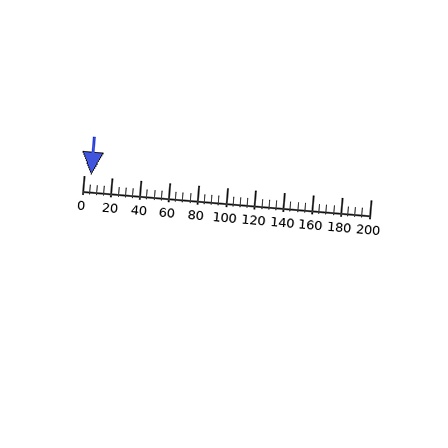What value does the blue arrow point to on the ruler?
The blue arrow points to approximately 5.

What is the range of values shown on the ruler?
The ruler shows values from 0 to 200.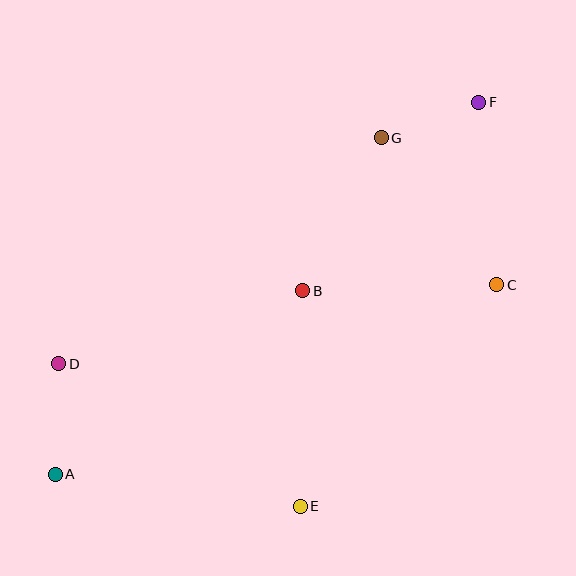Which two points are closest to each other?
Points F and G are closest to each other.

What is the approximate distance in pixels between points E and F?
The distance between E and F is approximately 442 pixels.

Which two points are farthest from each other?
Points A and F are farthest from each other.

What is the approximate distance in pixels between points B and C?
The distance between B and C is approximately 194 pixels.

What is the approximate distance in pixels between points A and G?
The distance between A and G is approximately 469 pixels.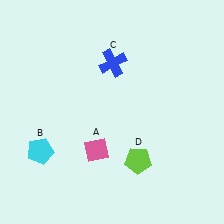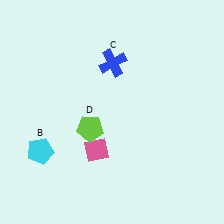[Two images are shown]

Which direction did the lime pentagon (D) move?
The lime pentagon (D) moved left.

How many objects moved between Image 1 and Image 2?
1 object moved between the two images.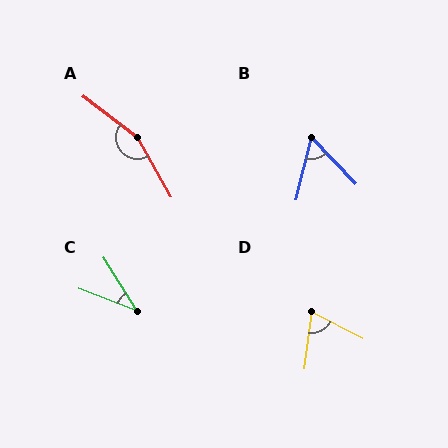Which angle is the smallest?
C, at approximately 37 degrees.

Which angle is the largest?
A, at approximately 157 degrees.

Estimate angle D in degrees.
Approximately 70 degrees.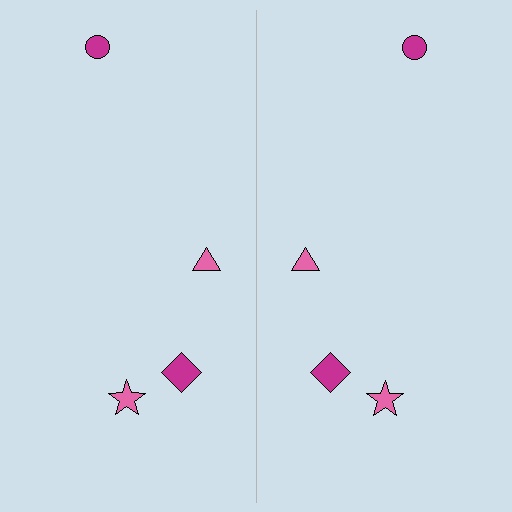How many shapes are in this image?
There are 8 shapes in this image.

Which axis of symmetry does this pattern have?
The pattern has a vertical axis of symmetry running through the center of the image.